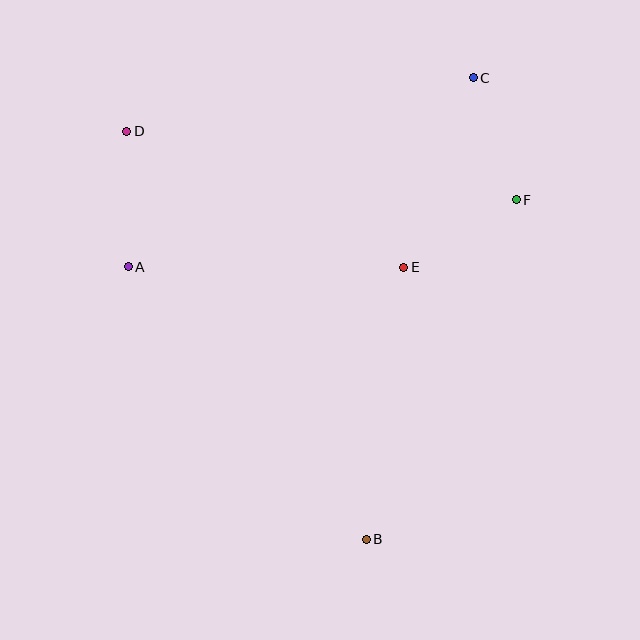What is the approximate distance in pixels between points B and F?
The distance between B and F is approximately 371 pixels.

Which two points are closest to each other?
Points C and F are closest to each other.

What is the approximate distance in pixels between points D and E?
The distance between D and E is approximately 309 pixels.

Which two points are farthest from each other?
Points B and C are farthest from each other.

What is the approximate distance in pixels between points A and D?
The distance between A and D is approximately 135 pixels.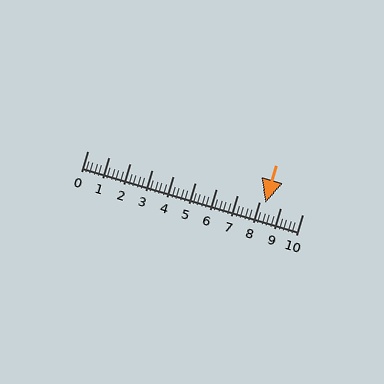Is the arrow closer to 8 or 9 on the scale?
The arrow is closer to 8.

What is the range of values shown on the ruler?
The ruler shows values from 0 to 10.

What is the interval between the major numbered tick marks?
The major tick marks are spaced 1 units apart.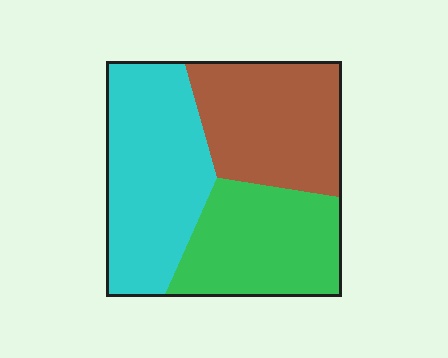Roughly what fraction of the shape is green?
Green takes up between a quarter and a half of the shape.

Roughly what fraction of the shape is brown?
Brown covers around 30% of the shape.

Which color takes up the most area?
Cyan, at roughly 40%.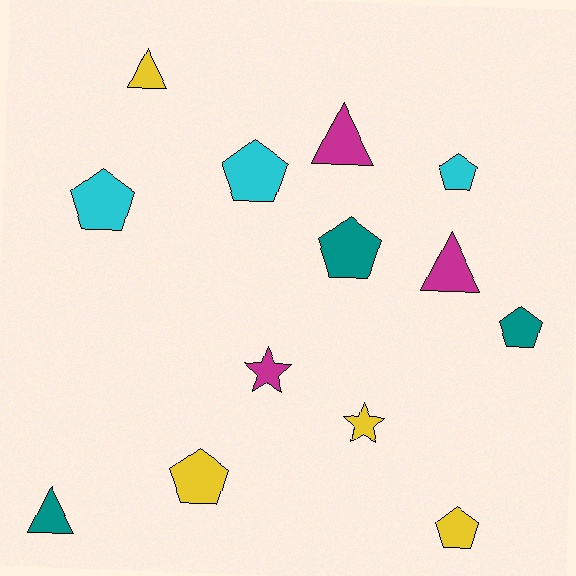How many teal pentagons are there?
There are 2 teal pentagons.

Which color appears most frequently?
Yellow, with 4 objects.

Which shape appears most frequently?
Pentagon, with 7 objects.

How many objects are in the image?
There are 13 objects.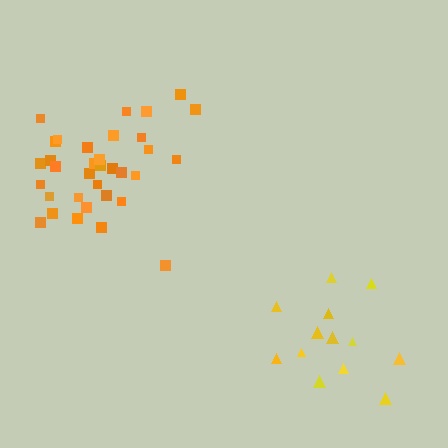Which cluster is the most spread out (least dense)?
Yellow.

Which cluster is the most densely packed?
Orange.